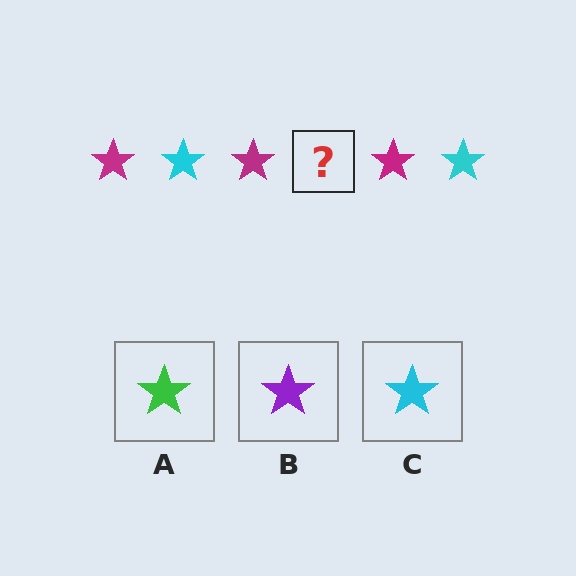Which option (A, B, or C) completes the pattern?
C.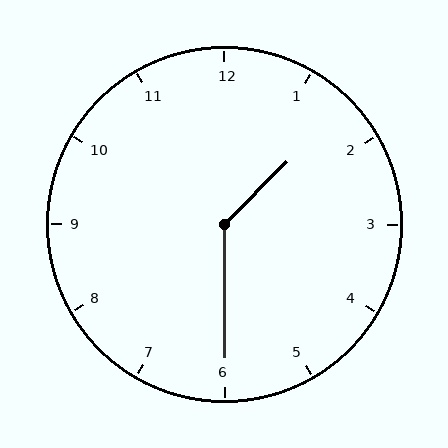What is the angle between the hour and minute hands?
Approximately 135 degrees.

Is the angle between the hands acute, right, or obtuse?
It is obtuse.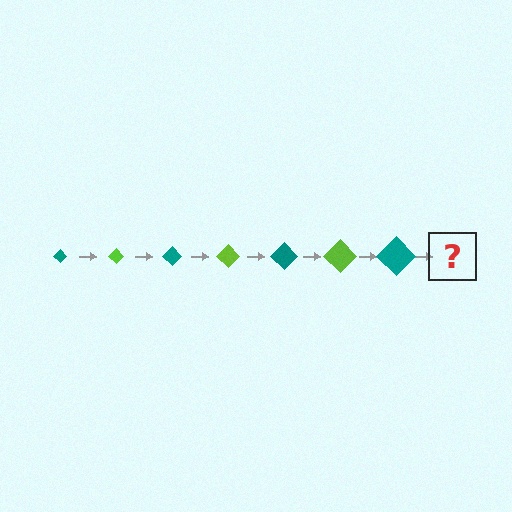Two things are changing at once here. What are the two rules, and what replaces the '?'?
The two rules are that the diamond grows larger each step and the color cycles through teal and lime. The '?' should be a lime diamond, larger than the previous one.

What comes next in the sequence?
The next element should be a lime diamond, larger than the previous one.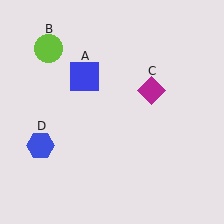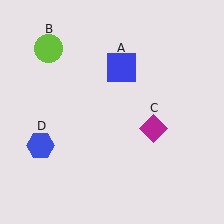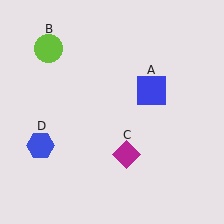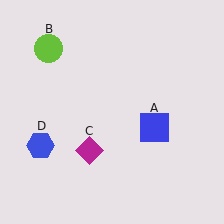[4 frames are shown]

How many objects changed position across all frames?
2 objects changed position: blue square (object A), magenta diamond (object C).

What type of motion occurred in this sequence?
The blue square (object A), magenta diamond (object C) rotated clockwise around the center of the scene.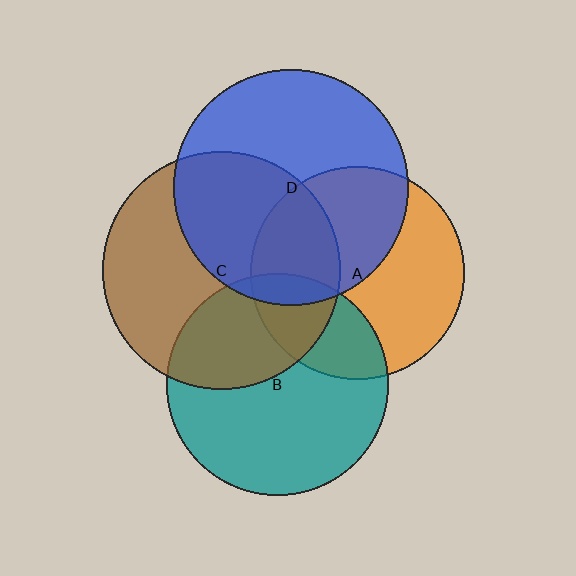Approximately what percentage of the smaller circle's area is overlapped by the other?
Approximately 25%.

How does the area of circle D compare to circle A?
Approximately 1.2 times.